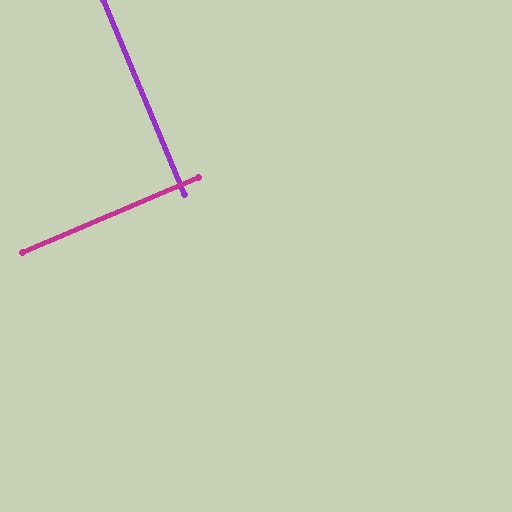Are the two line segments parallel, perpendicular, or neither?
Perpendicular — they meet at approximately 90°.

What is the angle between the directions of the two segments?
Approximately 90 degrees.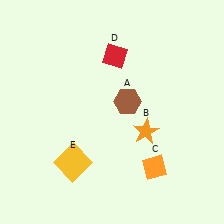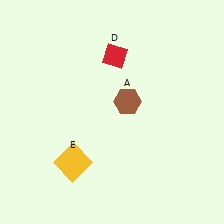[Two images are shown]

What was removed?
The orange star (B), the orange diamond (C) were removed in Image 2.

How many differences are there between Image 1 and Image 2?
There are 2 differences between the two images.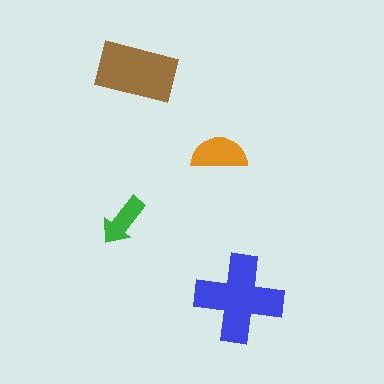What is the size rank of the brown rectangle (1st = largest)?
2nd.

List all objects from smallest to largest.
The green arrow, the orange semicircle, the brown rectangle, the blue cross.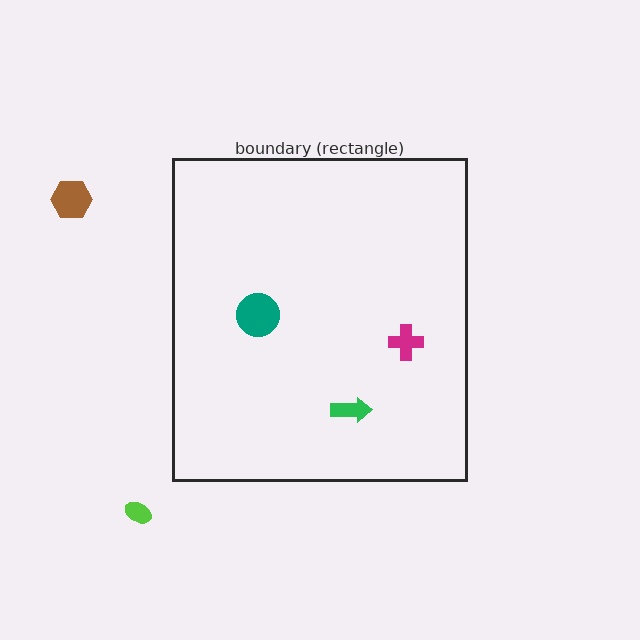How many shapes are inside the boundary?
3 inside, 2 outside.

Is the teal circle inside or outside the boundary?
Inside.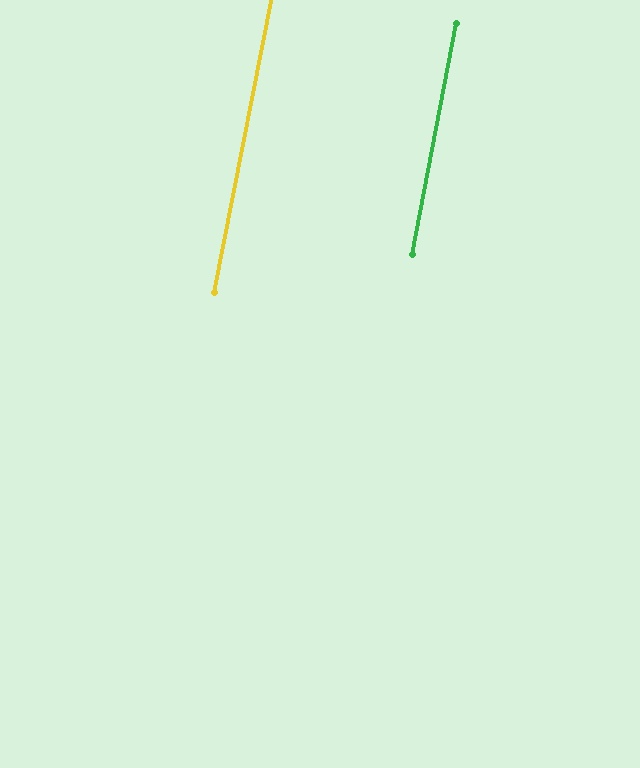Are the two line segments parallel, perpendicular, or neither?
Parallel — their directions differ by only 0.2°.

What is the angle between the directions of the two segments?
Approximately 0 degrees.